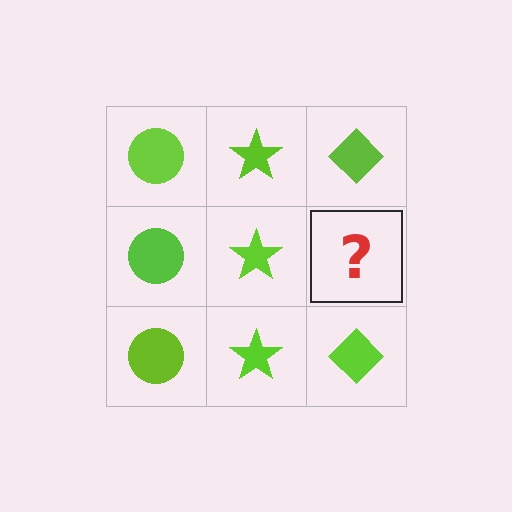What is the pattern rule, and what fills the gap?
The rule is that each column has a consistent shape. The gap should be filled with a lime diamond.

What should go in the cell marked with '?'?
The missing cell should contain a lime diamond.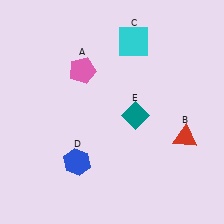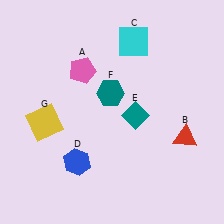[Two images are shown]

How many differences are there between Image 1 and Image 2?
There are 2 differences between the two images.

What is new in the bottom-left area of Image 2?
A yellow square (G) was added in the bottom-left area of Image 2.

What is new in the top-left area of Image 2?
A teal hexagon (F) was added in the top-left area of Image 2.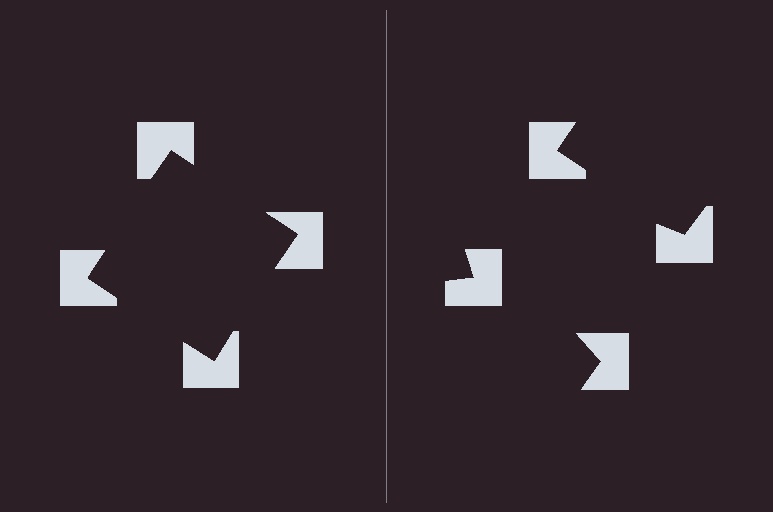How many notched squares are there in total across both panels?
8 — 4 on each side.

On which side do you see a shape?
An illusory square appears on the left side. On the right side the wedge cuts are rotated, so no coherent shape forms.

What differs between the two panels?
The notched squares are positioned identically on both sides; only the wedge orientations differ. On the left they align to a square; on the right they are misaligned.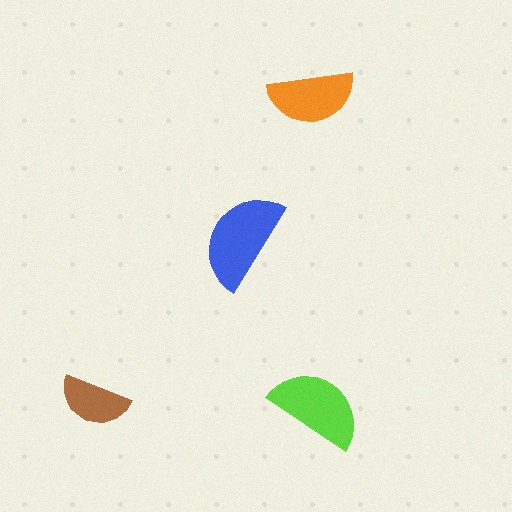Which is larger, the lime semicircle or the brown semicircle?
The lime one.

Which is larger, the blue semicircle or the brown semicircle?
The blue one.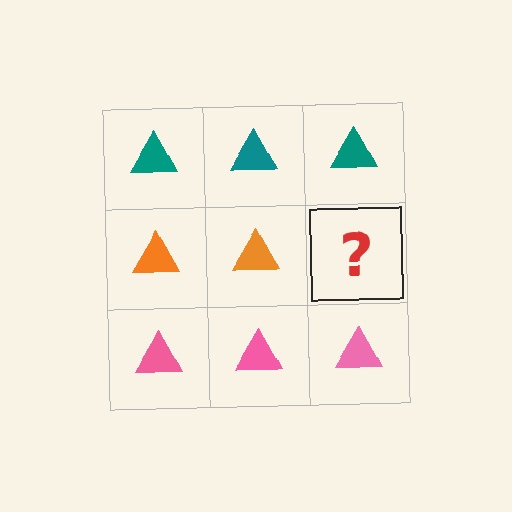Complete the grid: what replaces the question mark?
The question mark should be replaced with an orange triangle.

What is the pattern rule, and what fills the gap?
The rule is that each row has a consistent color. The gap should be filled with an orange triangle.